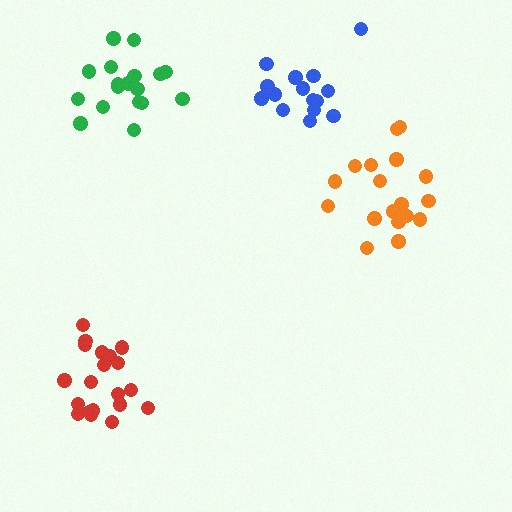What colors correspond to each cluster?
The clusters are colored: red, blue, green, orange.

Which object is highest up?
The blue cluster is topmost.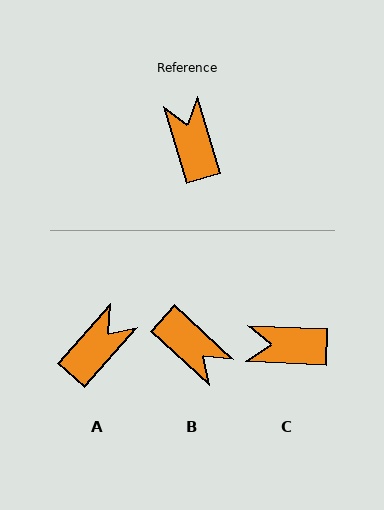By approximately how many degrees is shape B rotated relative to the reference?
Approximately 149 degrees clockwise.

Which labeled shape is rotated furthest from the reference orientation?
B, about 149 degrees away.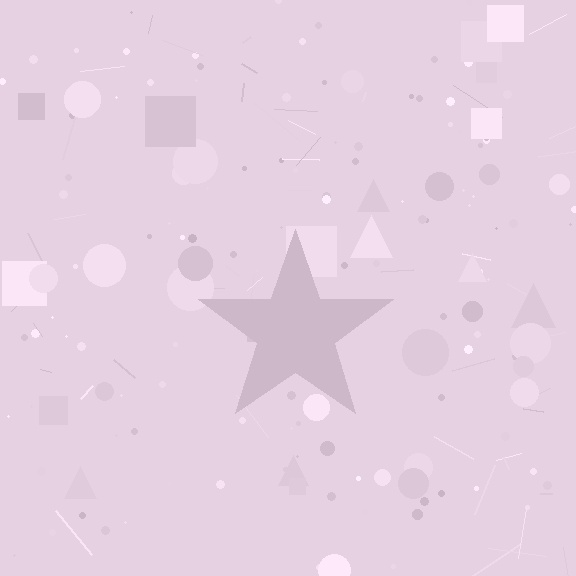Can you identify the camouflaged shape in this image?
The camouflaged shape is a star.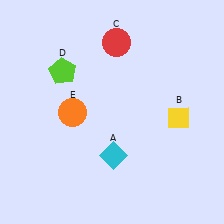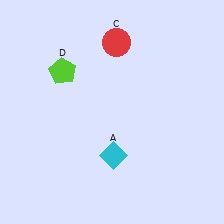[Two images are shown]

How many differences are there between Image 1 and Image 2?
There are 2 differences between the two images.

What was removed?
The orange circle (E), the yellow diamond (B) were removed in Image 2.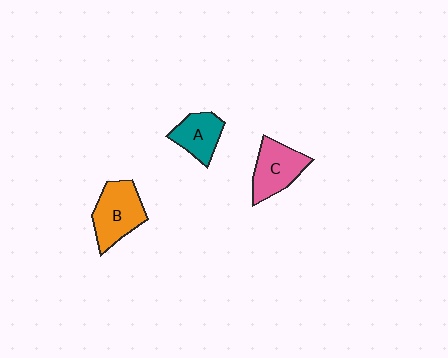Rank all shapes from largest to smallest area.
From largest to smallest: B (orange), C (pink), A (teal).